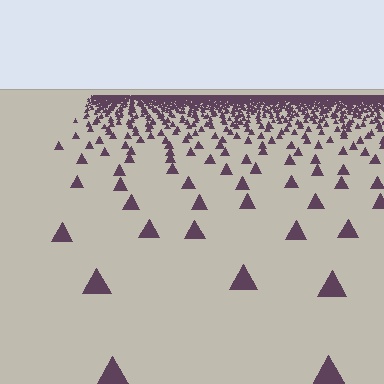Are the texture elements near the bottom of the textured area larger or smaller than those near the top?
Larger. Near the bottom, elements are closer to the viewer and appear at a bigger on-screen size.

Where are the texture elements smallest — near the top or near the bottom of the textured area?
Near the top.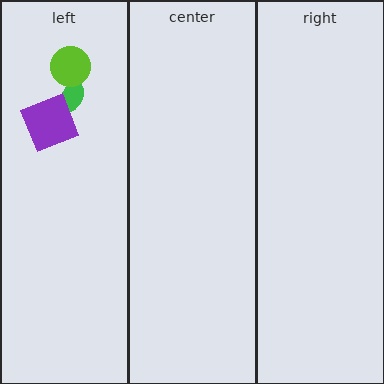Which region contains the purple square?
The left region.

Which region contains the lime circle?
The left region.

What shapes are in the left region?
The green ellipse, the lime circle, the purple square.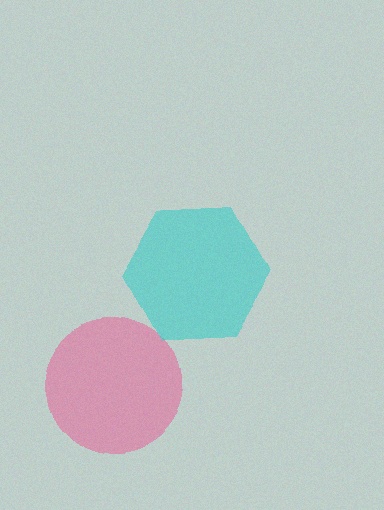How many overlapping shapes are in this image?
There are 2 overlapping shapes in the image.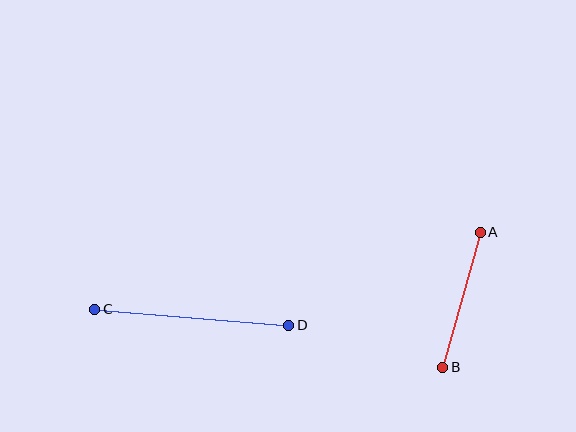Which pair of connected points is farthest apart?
Points C and D are farthest apart.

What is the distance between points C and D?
The distance is approximately 194 pixels.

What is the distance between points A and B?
The distance is approximately 140 pixels.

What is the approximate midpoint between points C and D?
The midpoint is at approximately (192, 317) pixels.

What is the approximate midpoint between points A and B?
The midpoint is at approximately (462, 300) pixels.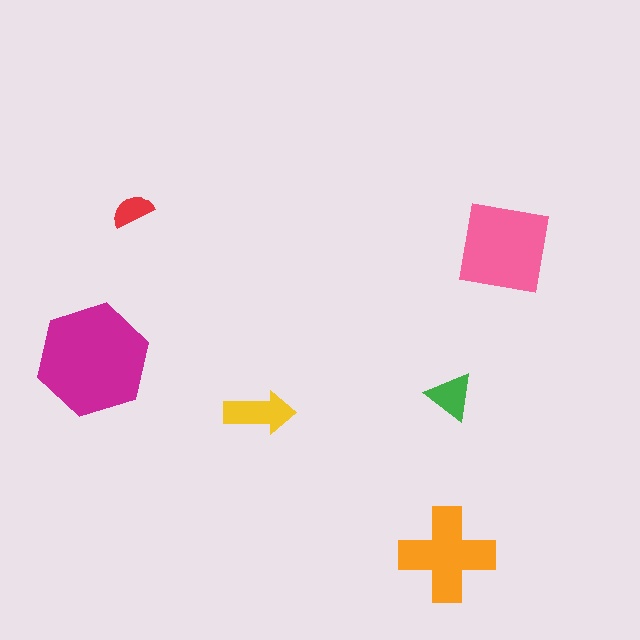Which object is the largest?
The magenta hexagon.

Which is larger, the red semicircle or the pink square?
The pink square.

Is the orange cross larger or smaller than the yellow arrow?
Larger.